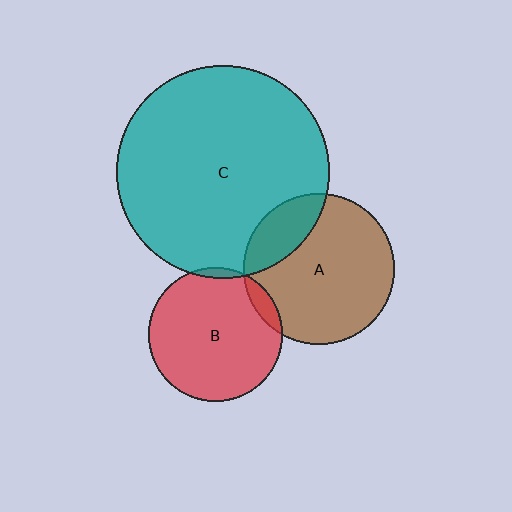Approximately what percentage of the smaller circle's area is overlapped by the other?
Approximately 5%.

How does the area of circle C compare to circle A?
Approximately 2.0 times.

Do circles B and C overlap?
Yes.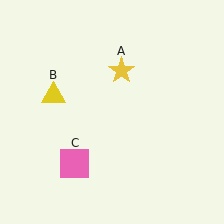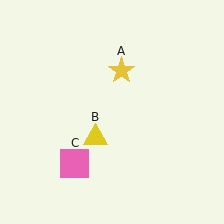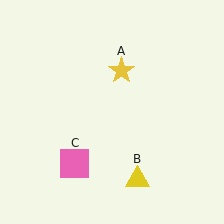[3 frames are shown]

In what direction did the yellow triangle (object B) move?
The yellow triangle (object B) moved down and to the right.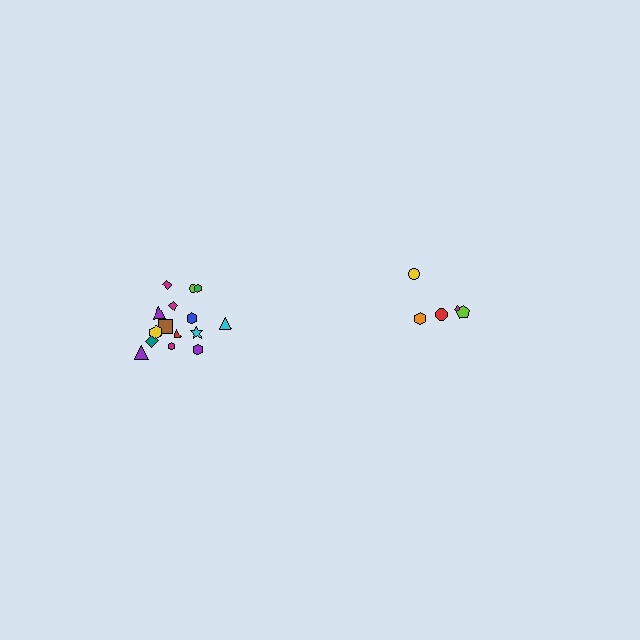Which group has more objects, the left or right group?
The left group.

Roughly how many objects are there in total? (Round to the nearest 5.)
Roughly 20 objects in total.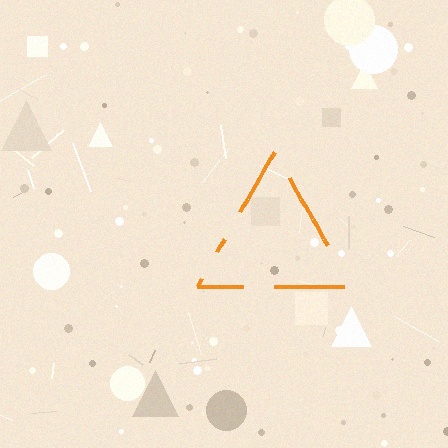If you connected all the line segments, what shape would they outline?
They would outline a triangle.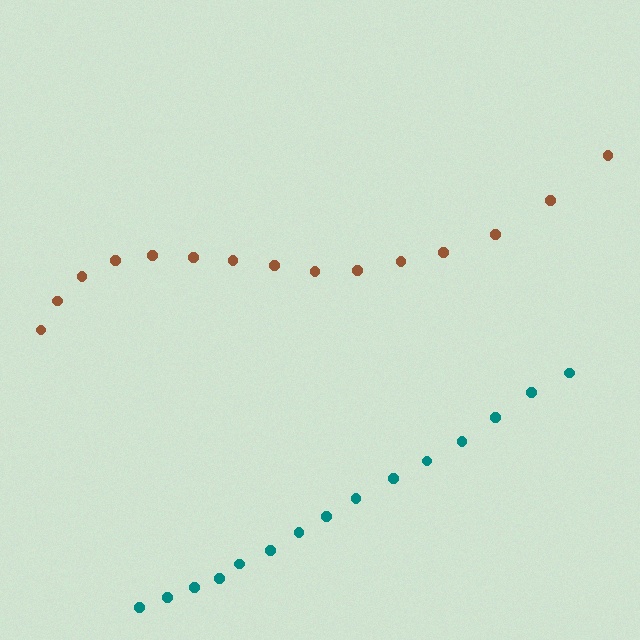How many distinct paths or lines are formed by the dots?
There are 2 distinct paths.